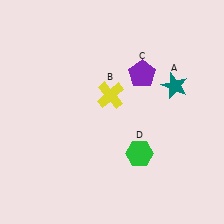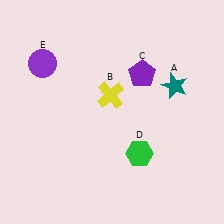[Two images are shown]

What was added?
A purple circle (E) was added in Image 2.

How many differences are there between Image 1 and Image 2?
There is 1 difference between the two images.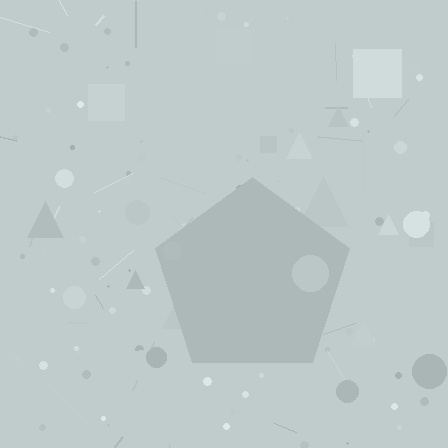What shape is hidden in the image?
A pentagon is hidden in the image.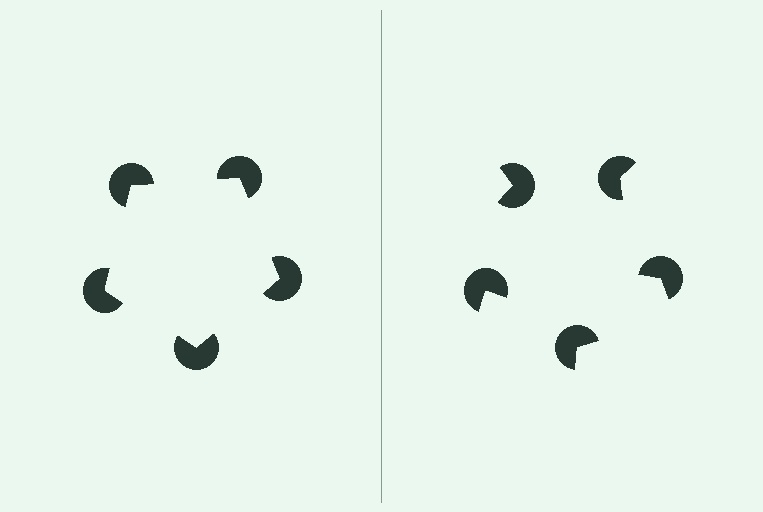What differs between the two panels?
The pac-man discs are positioned identically on both sides; only the wedge orientations differ. On the left they align to a pentagon; on the right they are misaligned.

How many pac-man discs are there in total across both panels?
10 — 5 on each side.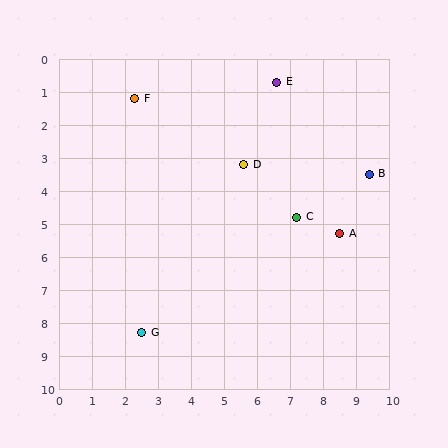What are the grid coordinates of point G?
Point G is at approximately (2.5, 8.3).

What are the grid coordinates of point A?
Point A is at approximately (8.5, 5.3).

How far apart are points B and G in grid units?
Points B and G are about 8.4 grid units apart.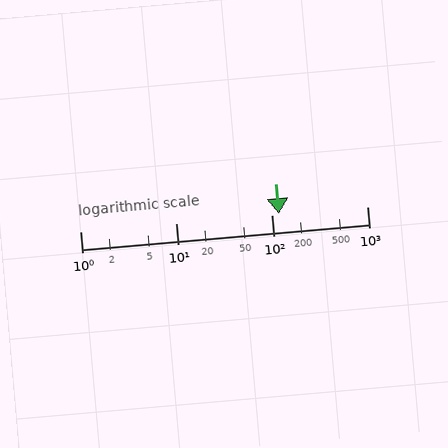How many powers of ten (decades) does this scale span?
The scale spans 3 decades, from 1 to 1000.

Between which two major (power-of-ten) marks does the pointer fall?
The pointer is between 100 and 1000.